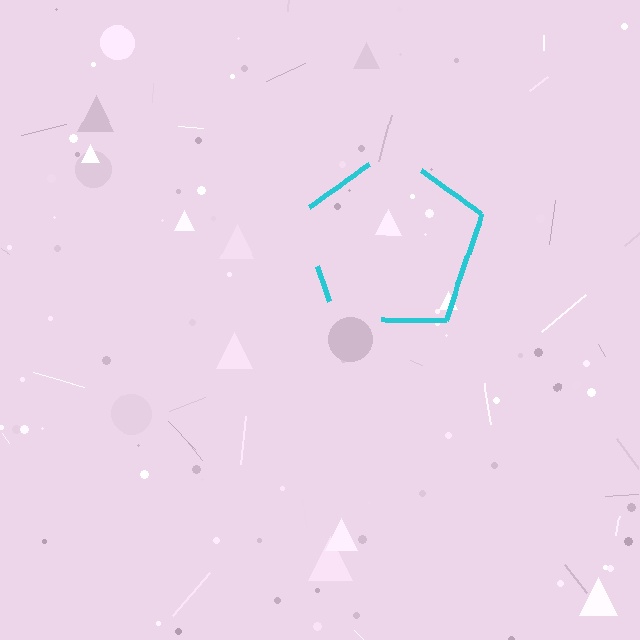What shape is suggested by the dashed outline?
The dashed outline suggests a pentagon.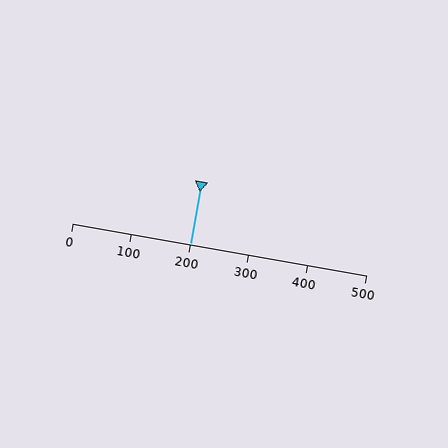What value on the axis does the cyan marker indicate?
The marker indicates approximately 200.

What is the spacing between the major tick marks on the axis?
The major ticks are spaced 100 apart.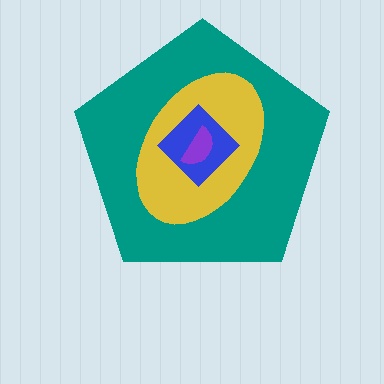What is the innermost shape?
The purple semicircle.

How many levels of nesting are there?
4.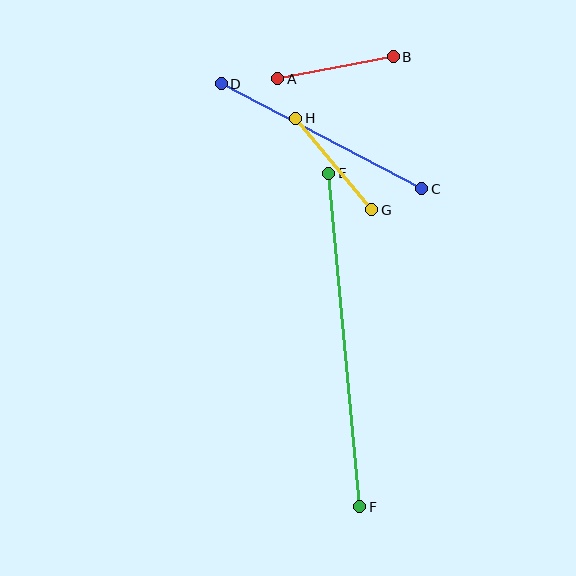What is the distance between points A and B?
The distance is approximately 118 pixels.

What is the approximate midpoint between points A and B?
The midpoint is at approximately (336, 68) pixels.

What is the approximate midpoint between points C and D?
The midpoint is at approximately (322, 136) pixels.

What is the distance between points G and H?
The distance is approximately 119 pixels.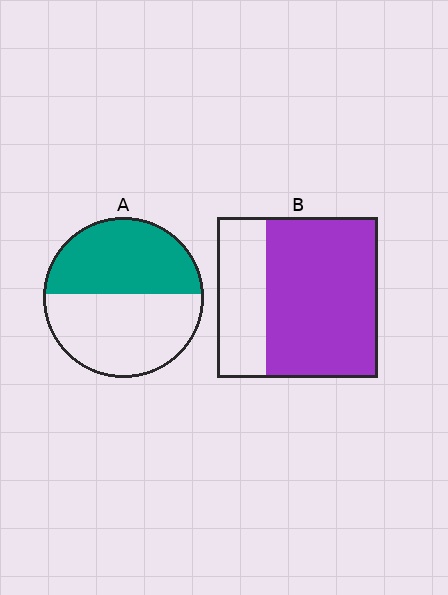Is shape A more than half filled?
Roughly half.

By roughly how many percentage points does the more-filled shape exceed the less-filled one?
By roughly 20 percentage points (B over A).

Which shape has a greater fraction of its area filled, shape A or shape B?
Shape B.